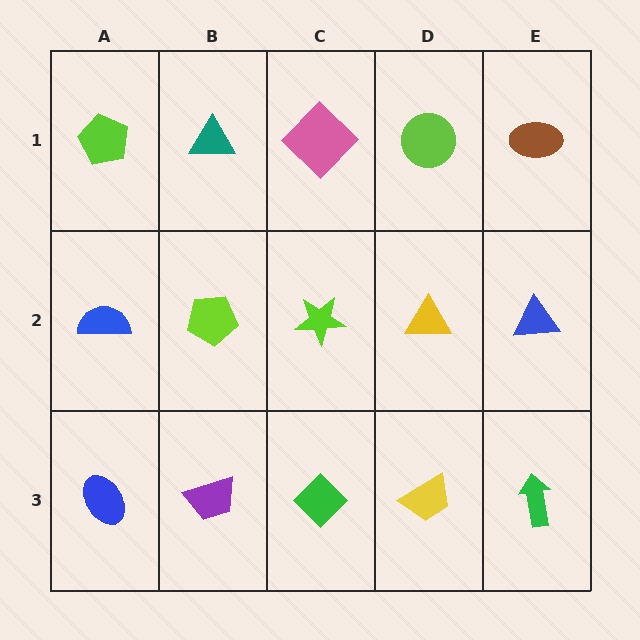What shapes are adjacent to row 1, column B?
A lime pentagon (row 2, column B), a lime pentagon (row 1, column A), a pink diamond (row 1, column C).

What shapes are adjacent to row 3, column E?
A blue triangle (row 2, column E), a yellow trapezoid (row 3, column D).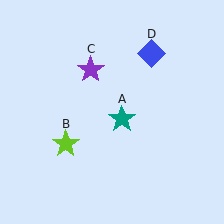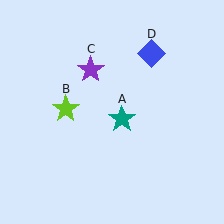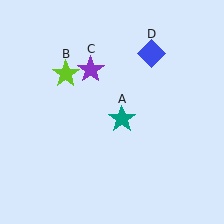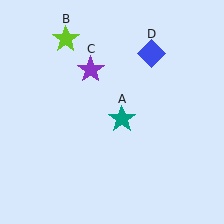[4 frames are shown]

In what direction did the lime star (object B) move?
The lime star (object B) moved up.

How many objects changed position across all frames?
1 object changed position: lime star (object B).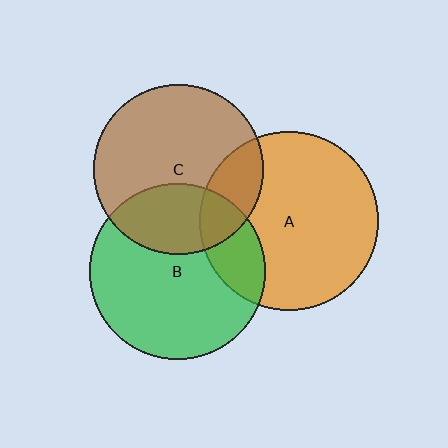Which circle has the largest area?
Circle A (orange).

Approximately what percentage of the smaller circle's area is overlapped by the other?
Approximately 20%.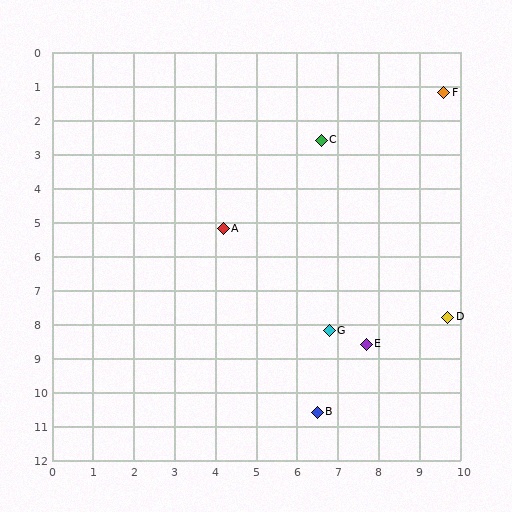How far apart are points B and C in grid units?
Points B and C are about 8.0 grid units apart.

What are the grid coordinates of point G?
Point G is at approximately (6.8, 8.2).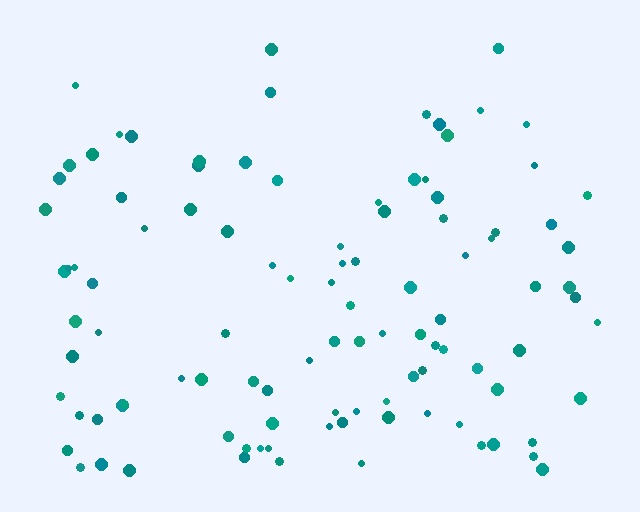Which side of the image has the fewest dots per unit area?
The top.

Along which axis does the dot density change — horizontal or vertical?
Vertical.